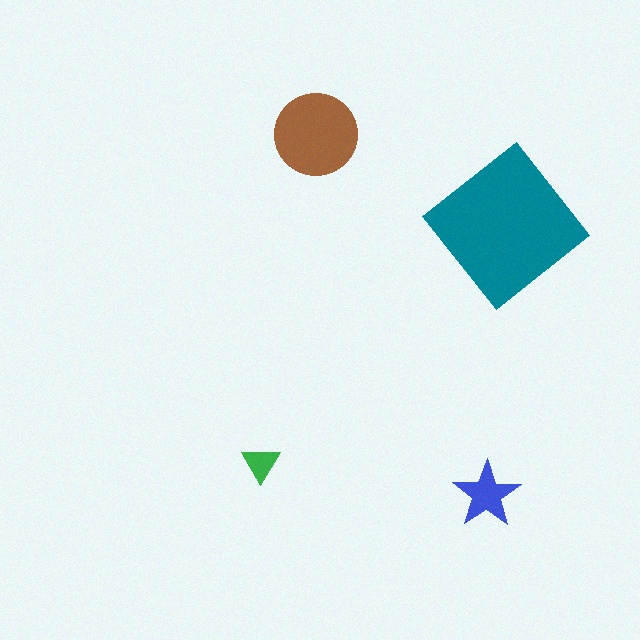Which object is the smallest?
The green triangle.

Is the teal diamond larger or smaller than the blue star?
Larger.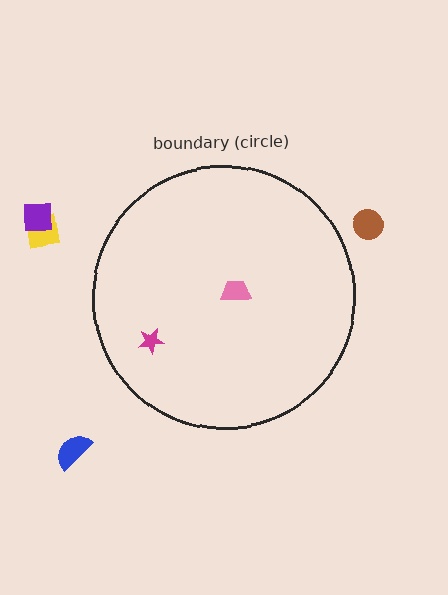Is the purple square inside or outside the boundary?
Outside.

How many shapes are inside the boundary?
2 inside, 4 outside.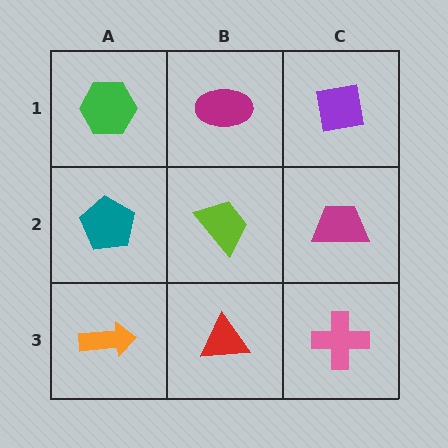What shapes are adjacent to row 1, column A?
A teal pentagon (row 2, column A), a magenta ellipse (row 1, column B).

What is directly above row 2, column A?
A green hexagon.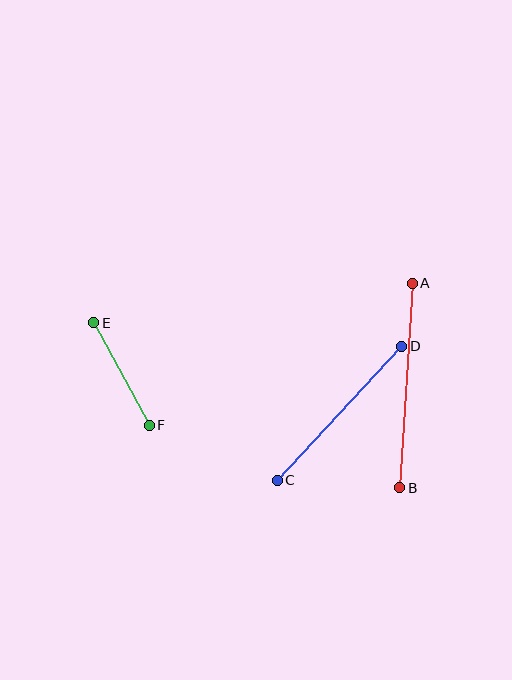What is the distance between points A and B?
The distance is approximately 205 pixels.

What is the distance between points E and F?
The distance is approximately 117 pixels.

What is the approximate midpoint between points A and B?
The midpoint is at approximately (406, 385) pixels.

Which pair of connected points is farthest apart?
Points A and B are farthest apart.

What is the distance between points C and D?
The distance is approximately 183 pixels.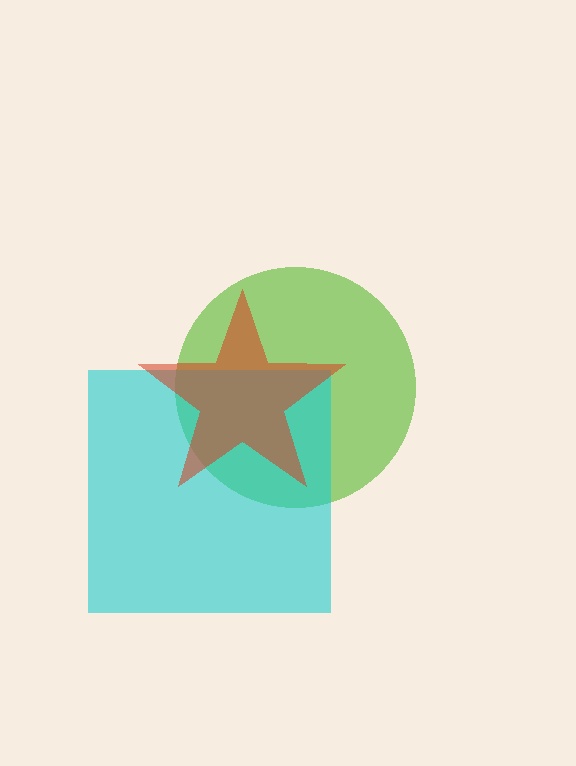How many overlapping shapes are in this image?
There are 3 overlapping shapes in the image.